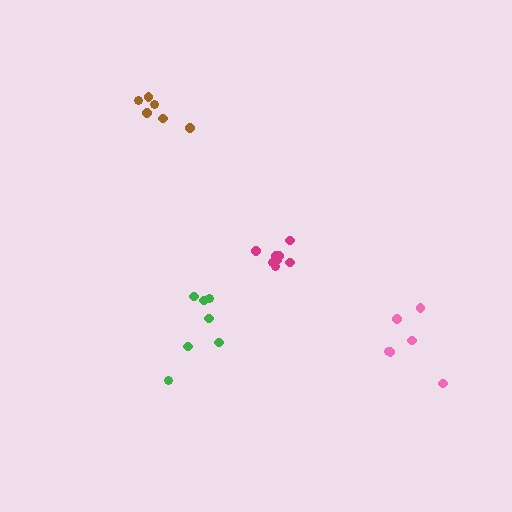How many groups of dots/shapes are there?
There are 4 groups.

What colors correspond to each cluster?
The clusters are colored: green, brown, magenta, pink.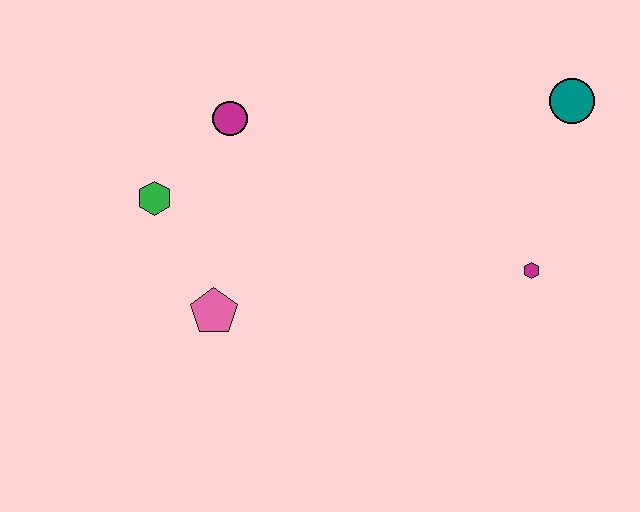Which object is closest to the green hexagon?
The magenta circle is closest to the green hexagon.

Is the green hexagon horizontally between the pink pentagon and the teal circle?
No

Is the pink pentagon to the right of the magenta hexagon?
No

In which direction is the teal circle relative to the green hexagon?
The teal circle is to the right of the green hexagon.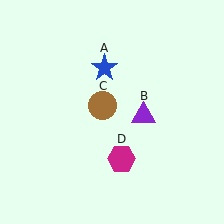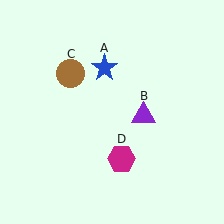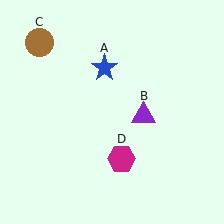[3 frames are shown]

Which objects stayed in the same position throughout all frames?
Blue star (object A) and purple triangle (object B) and magenta hexagon (object D) remained stationary.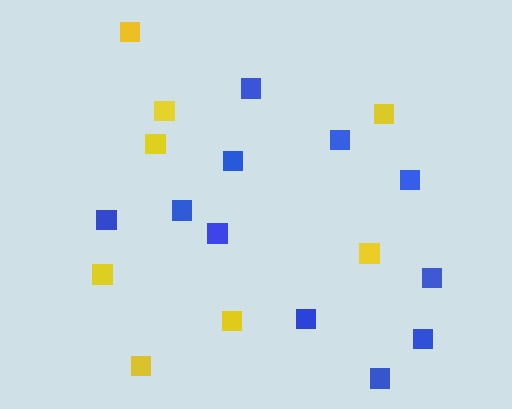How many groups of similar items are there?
There are 2 groups: one group of yellow squares (8) and one group of blue squares (11).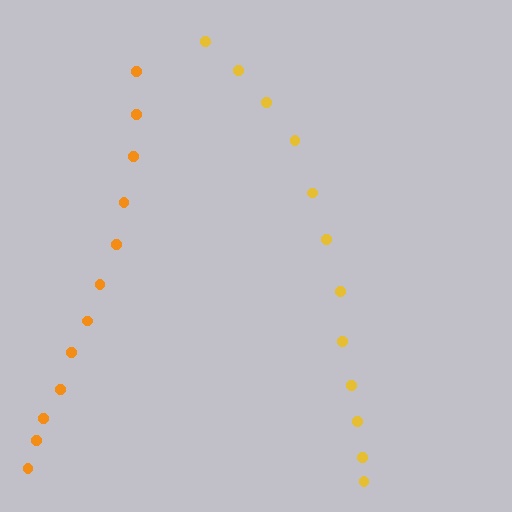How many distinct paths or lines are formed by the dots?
There are 2 distinct paths.